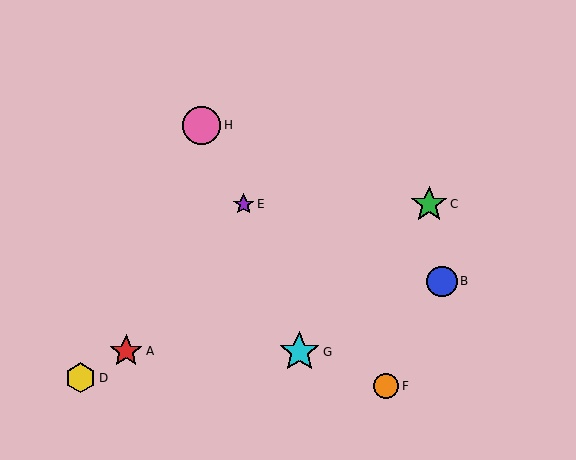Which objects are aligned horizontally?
Objects C, E are aligned horizontally.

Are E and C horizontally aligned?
Yes, both are at y≈204.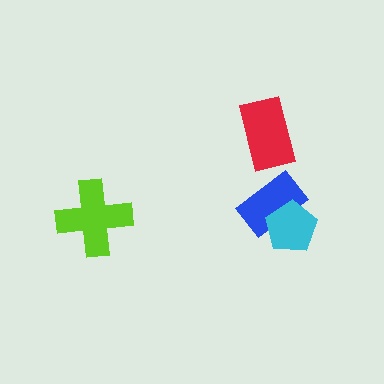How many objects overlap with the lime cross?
0 objects overlap with the lime cross.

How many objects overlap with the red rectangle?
0 objects overlap with the red rectangle.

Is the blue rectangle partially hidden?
Yes, it is partially covered by another shape.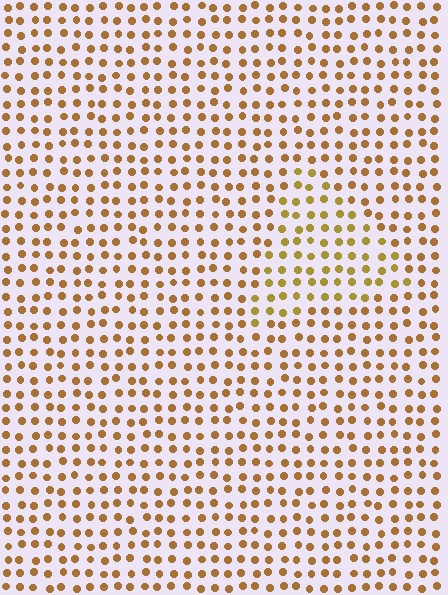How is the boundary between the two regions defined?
The boundary is defined purely by a slight shift in hue (about 19 degrees). Spacing, size, and orientation are identical on both sides.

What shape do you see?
I see a triangle.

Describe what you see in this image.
The image is filled with small brown elements in a uniform arrangement. A triangle-shaped region is visible where the elements are tinted to a slightly different hue, forming a subtle color boundary.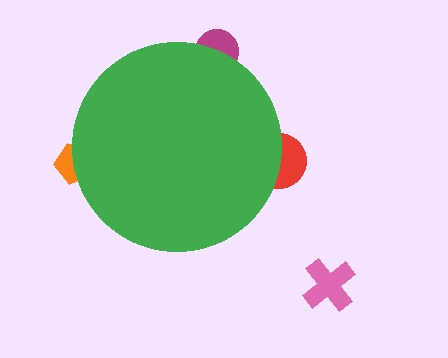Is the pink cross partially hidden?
No, the pink cross is fully visible.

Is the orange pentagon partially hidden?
Yes, the orange pentagon is partially hidden behind the green circle.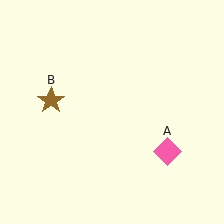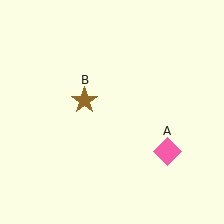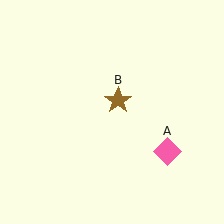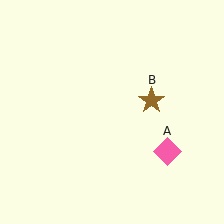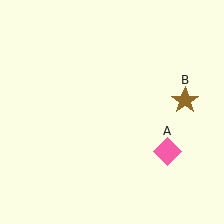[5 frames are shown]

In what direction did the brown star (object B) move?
The brown star (object B) moved right.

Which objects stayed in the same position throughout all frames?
Pink diamond (object A) remained stationary.